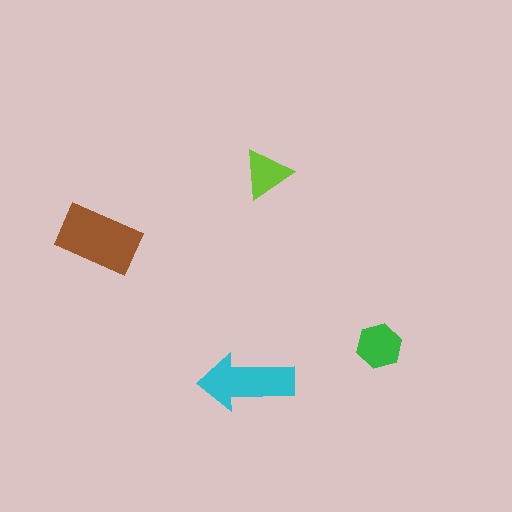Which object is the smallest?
The lime triangle.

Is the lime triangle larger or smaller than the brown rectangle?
Smaller.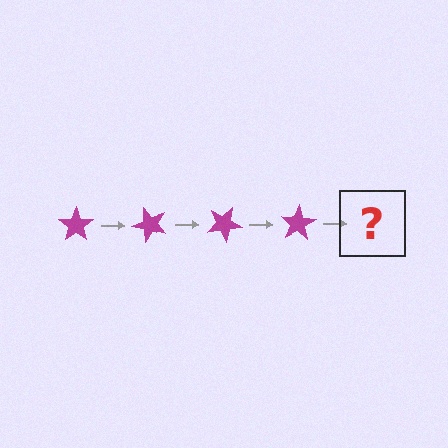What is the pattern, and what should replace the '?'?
The pattern is that the star rotates 50 degrees each step. The '?' should be a magenta star rotated 200 degrees.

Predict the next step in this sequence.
The next step is a magenta star rotated 200 degrees.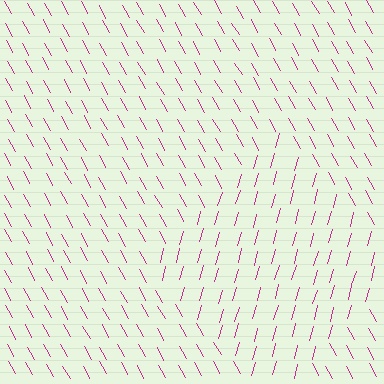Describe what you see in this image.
The image is filled with small magenta line segments. A diamond region in the image has lines oriented differently from the surrounding lines, creating a visible texture boundary.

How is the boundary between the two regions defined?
The boundary is defined purely by a change in line orientation (approximately 45 degrees difference). All lines are the same color and thickness.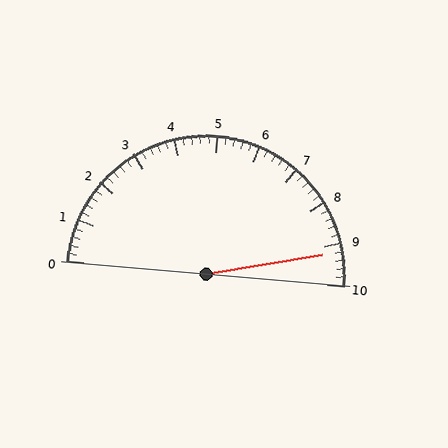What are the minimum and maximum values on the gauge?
The gauge ranges from 0 to 10.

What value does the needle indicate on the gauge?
The needle indicates approximately 9.2.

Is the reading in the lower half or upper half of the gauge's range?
The reading is in the upper half of the range (0 to 10).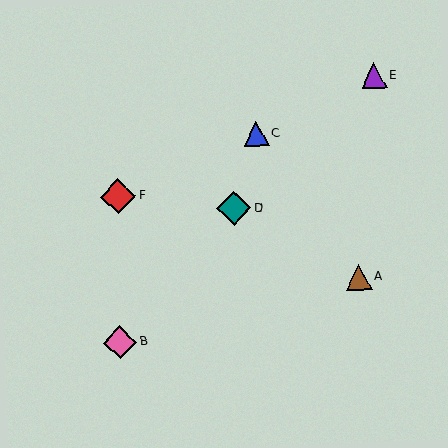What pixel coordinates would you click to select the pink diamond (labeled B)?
Click at (120, 343) to select the pink diamond B.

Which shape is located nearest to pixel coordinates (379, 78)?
The purple triangle (labeled E) at (374, 76) is nearest to that location.